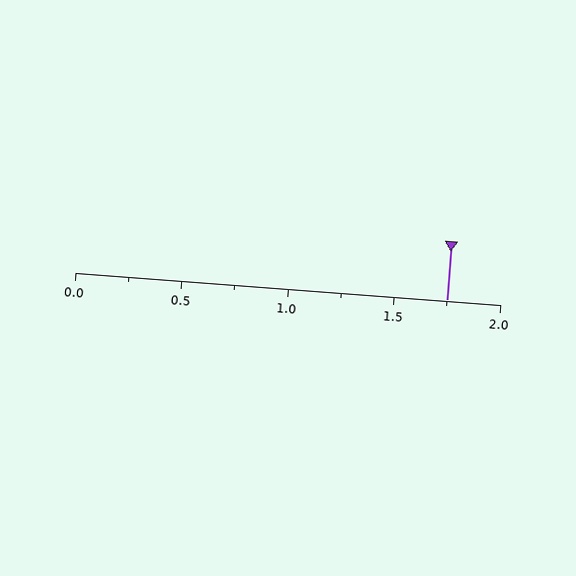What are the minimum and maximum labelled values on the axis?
The axis runs from 0.0 to 2.0.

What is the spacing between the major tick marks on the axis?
The major ticks are spaced 0.5 apart.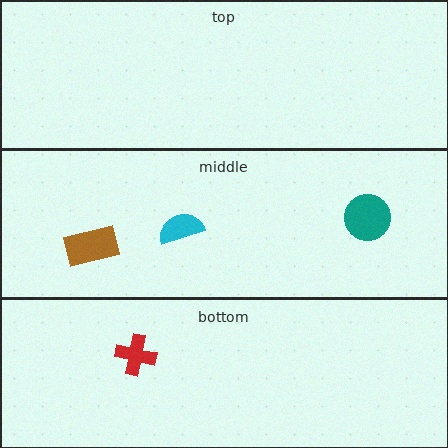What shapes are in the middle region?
The brown rectangle, the cyan semicircle, the teal circle.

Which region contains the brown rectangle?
The middle region.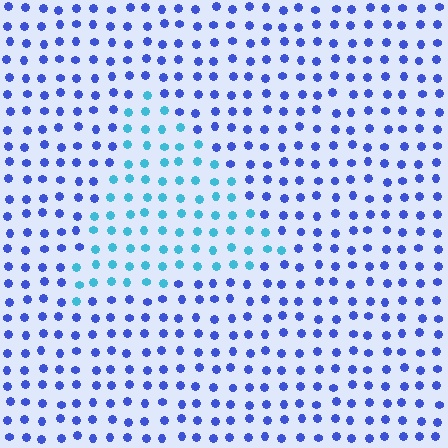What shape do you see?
I see a triangle.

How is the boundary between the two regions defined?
The boundary is defined purely by a slight shift in hue (about 42 degrees). Spacing, size, and orientation are identical on both sides.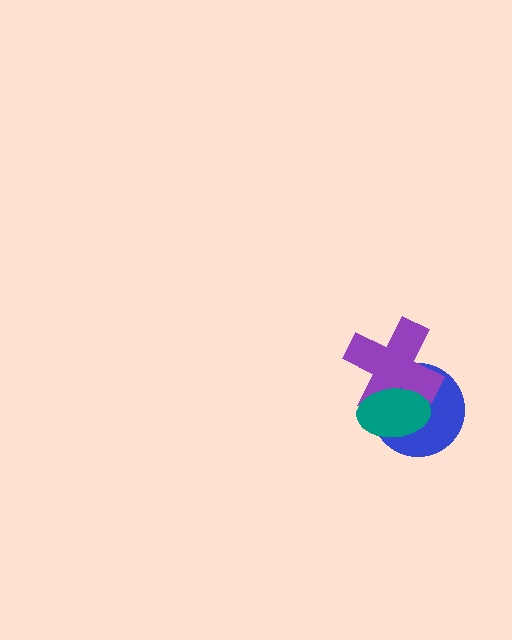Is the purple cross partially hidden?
Yes, it is partially covered by another shape.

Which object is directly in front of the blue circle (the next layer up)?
The purple cross is directly in front of the blue circle.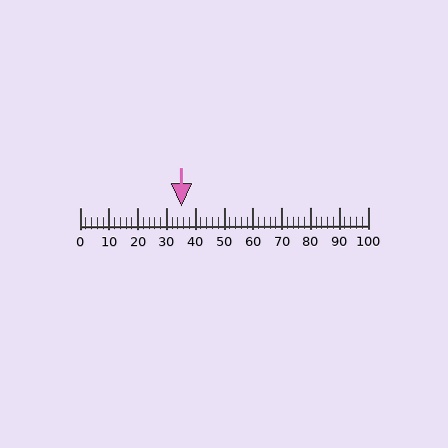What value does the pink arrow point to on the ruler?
The pink arrow points to approximately 35.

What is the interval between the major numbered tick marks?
The major tick marks are spaced 10 units apart.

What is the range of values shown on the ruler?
The ruler shows values from 0 to 100.